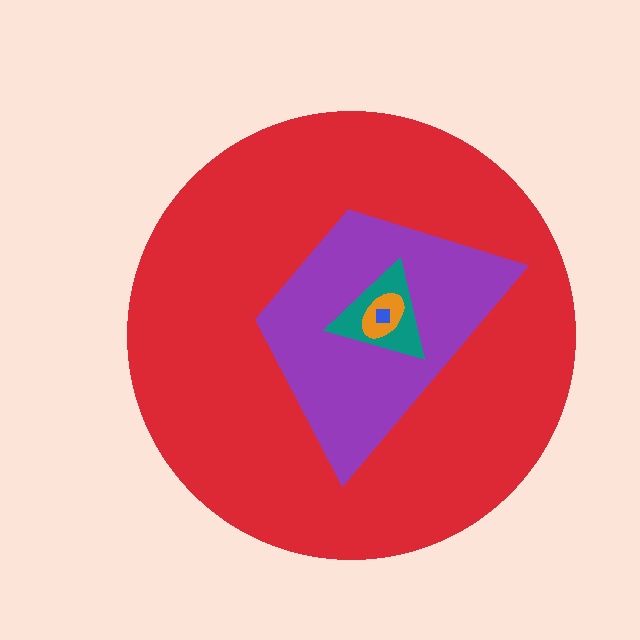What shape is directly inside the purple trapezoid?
The teal triangle.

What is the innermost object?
The blue square.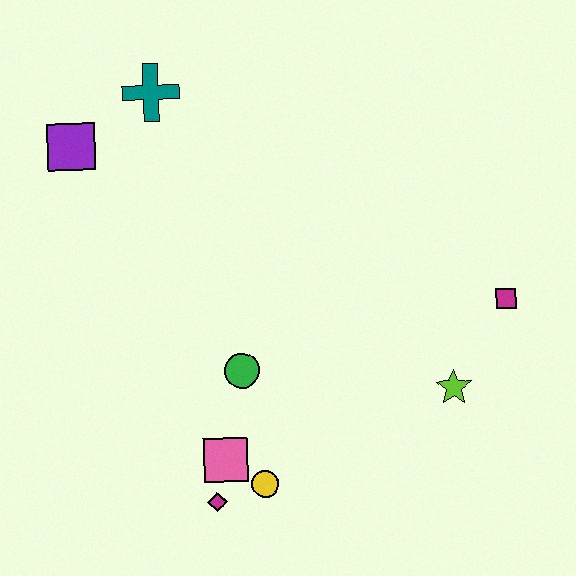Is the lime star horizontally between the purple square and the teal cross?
No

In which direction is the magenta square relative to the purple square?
The magenta square is to the right of the purple square.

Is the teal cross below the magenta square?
No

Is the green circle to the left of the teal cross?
No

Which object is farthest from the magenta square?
The purple square is farthest from the magenta square.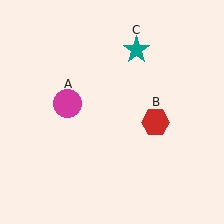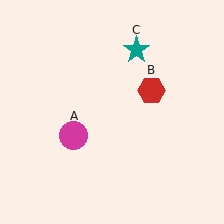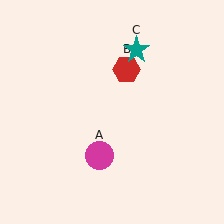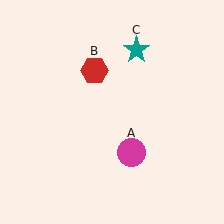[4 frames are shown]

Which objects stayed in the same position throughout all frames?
Teal star (object C) remained stationary.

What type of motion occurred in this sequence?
The magenta circle (object A), red hexagon (object B) rotated counterclockwise around the center of the scene.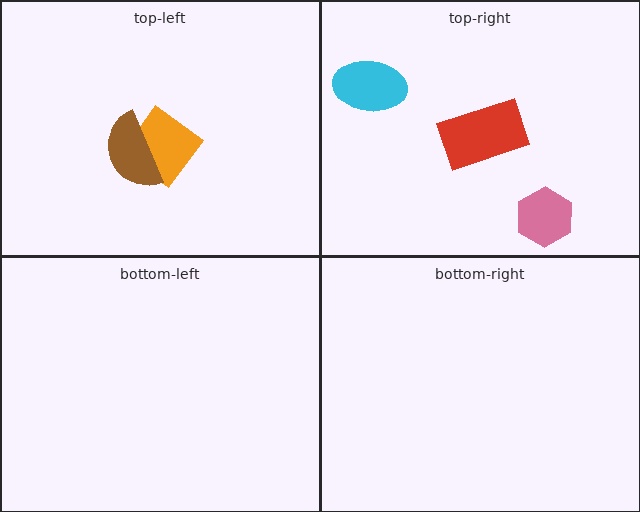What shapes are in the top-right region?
The cyan ellipse, the red rectangle, the pink hexagon.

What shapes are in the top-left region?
The orange diamond, the brown semicircle.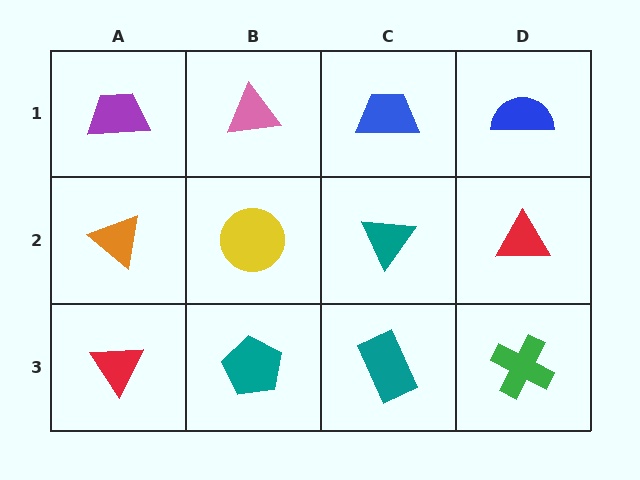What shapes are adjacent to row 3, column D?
A red triangle (row 2, column D), a teal rectangle (row 3, column C).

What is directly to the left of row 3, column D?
A teal rectangle.